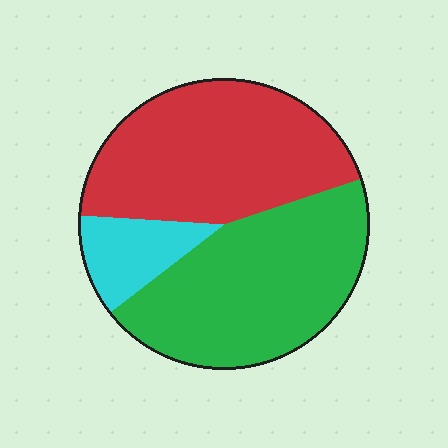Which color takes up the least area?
Cyan, at roughly 10%.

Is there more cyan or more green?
Green.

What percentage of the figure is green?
Green covers 44% of the figure.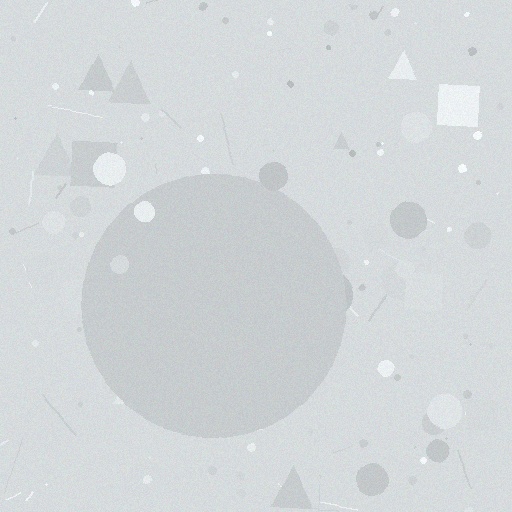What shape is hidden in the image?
A circle is hidden in the image.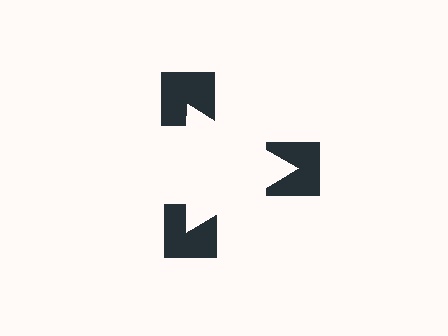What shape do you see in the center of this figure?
An illusory triangle — its edges are inferred from the aligned wedge cuts in the notched squares, not physically drawn.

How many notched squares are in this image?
There are 3 — one at each vertex of the illusory triangle.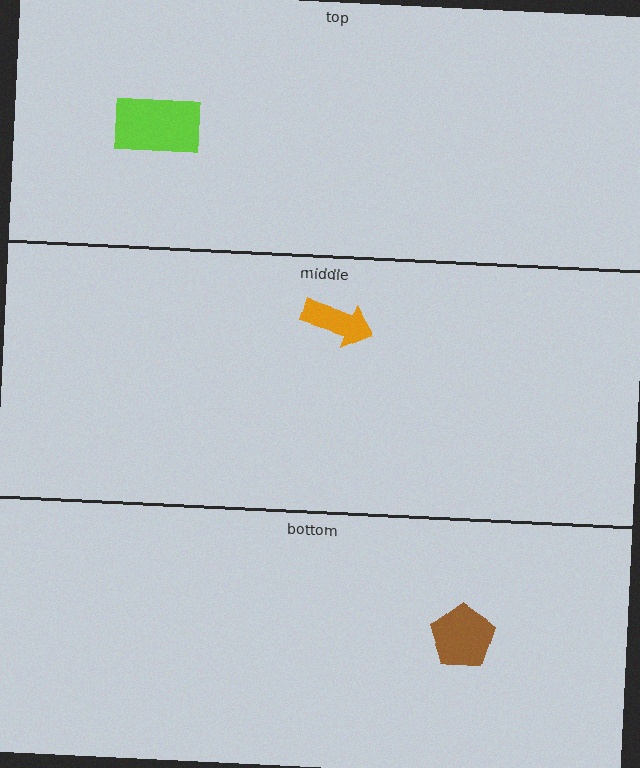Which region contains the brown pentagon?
The bottom region.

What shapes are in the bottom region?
The brown pentagon.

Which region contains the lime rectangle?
The top region.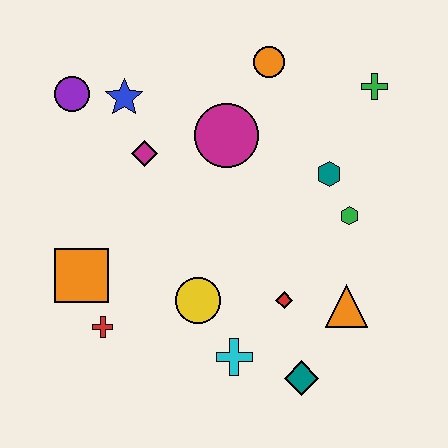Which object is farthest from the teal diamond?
The purple circle is farthest from the teal diamond.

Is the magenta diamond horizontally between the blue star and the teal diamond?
Yes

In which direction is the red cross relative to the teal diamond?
The red cross is to the left of the teal diamond.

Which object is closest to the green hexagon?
The teal hexagon is closest to the green hexagon.